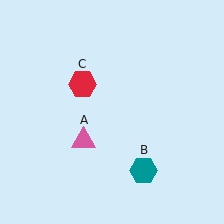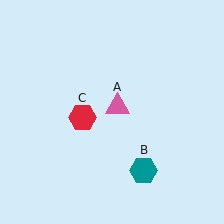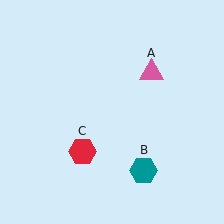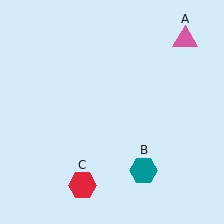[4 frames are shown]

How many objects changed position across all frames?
2 objects changed position: pink triangle (object A), red hexagon (object C).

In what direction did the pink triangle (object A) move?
The pink triangle (object A) moved up and to the right.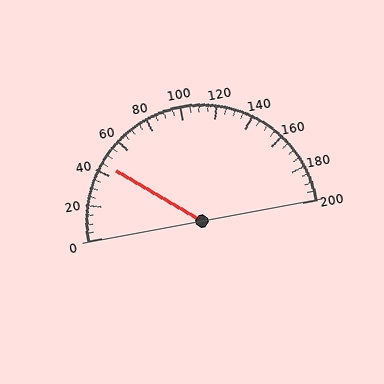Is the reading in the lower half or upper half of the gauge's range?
The reading is in the lower half of the range (0 to 200).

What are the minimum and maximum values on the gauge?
The gauge ranges from 0 to 200.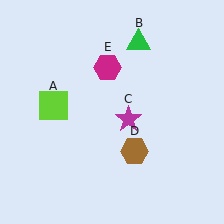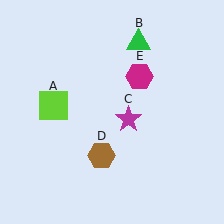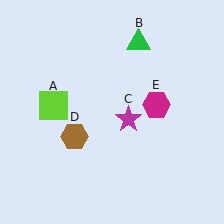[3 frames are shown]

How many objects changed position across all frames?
2 objects changed position: brown hexagon (object D), magenta hexagon (object E).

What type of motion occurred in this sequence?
The brown hexagon (object D), magenta hexagon (object E) rotated clockwise around the center of the scene.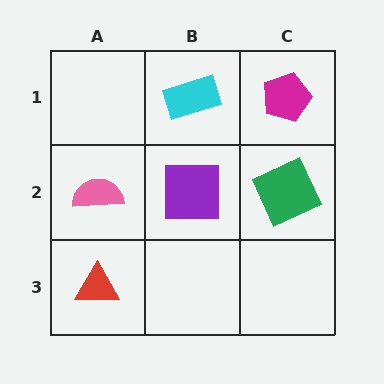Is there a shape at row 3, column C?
No, that cell is empty.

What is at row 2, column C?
A green square.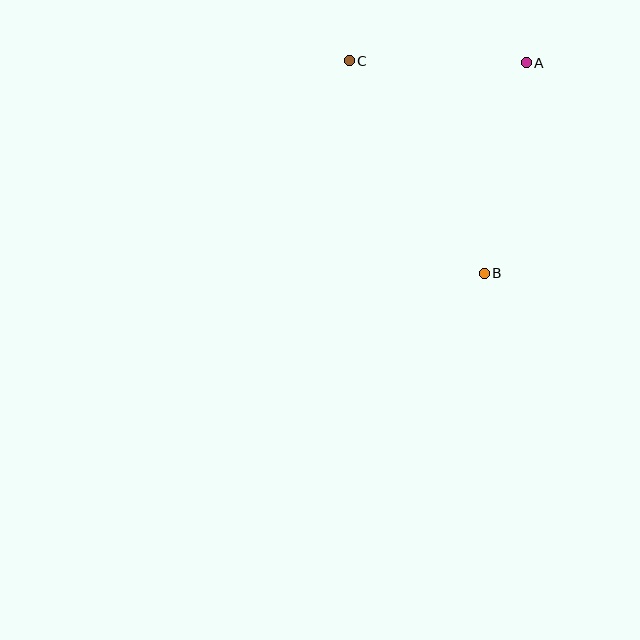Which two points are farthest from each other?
Points B and C are farthest from each other.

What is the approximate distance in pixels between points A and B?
The distance between A and B is approximately 215 pixels.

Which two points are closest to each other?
Points A and C are closest to each other.